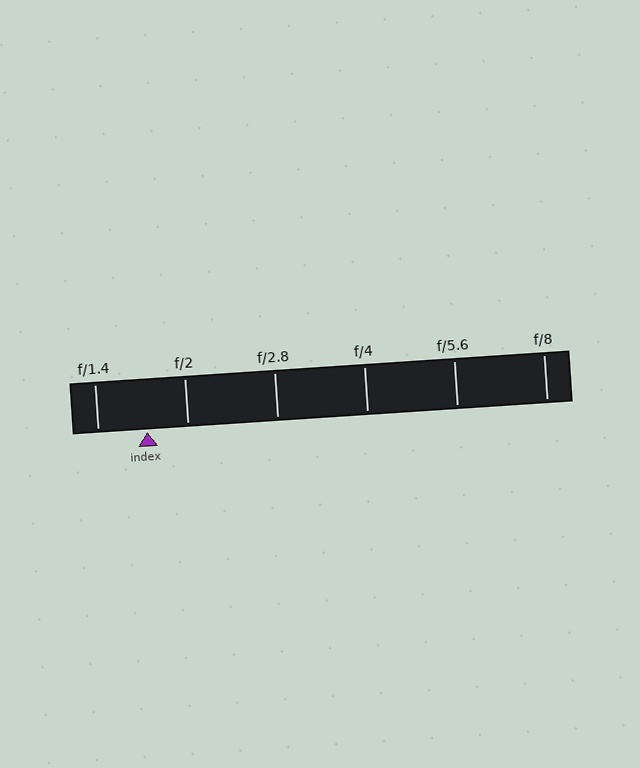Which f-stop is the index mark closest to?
The index mark is closest to f/2.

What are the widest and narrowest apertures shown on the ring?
The widest aperture shown is f/1.4 and the narrowest is f/8.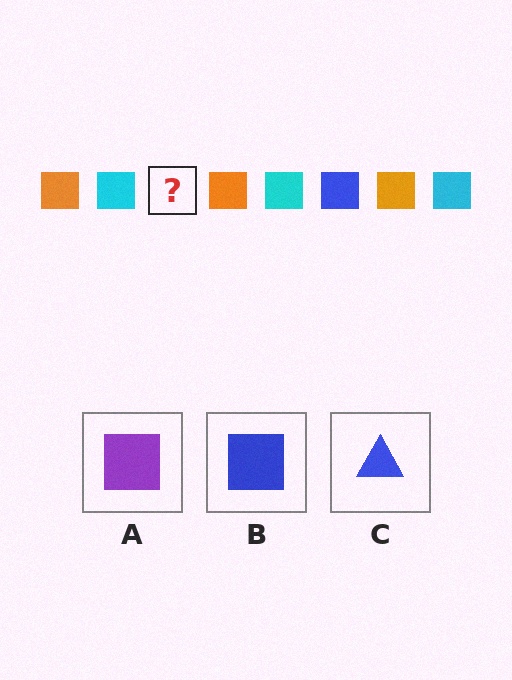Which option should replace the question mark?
Option B.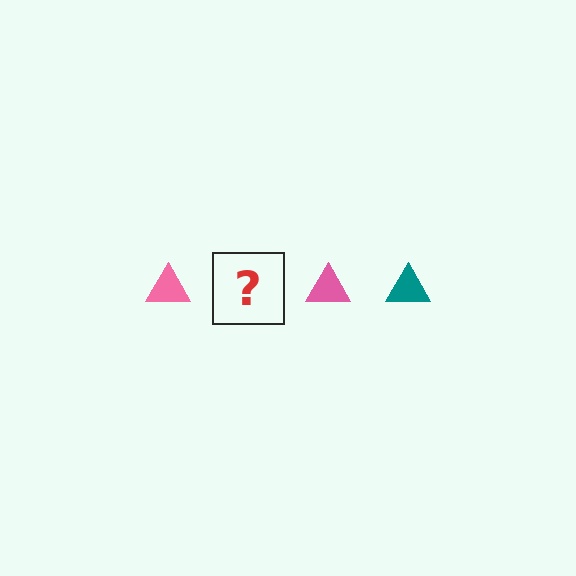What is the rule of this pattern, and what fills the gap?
The rule is that the pattern cycles through pink, teal triangles. The gap should be filled with a teal triangle.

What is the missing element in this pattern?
The missing element is a teal triangle.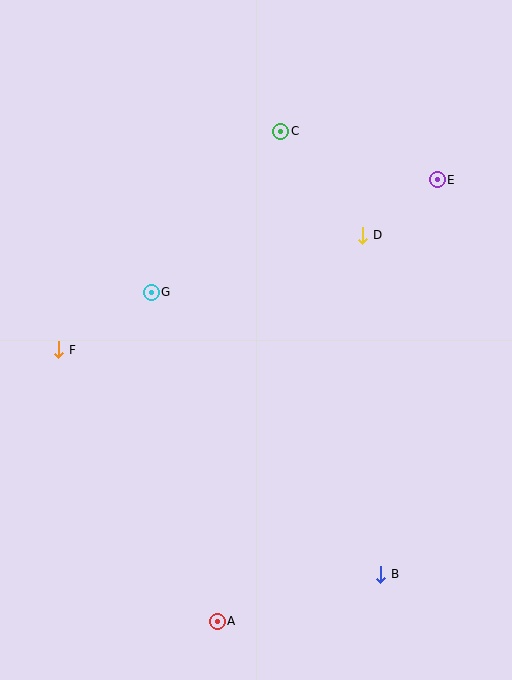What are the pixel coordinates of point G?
Point G is at (151, 292).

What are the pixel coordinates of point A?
Point A is at (217, 621).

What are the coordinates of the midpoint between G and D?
The midpoint between G and D is at (257, 264).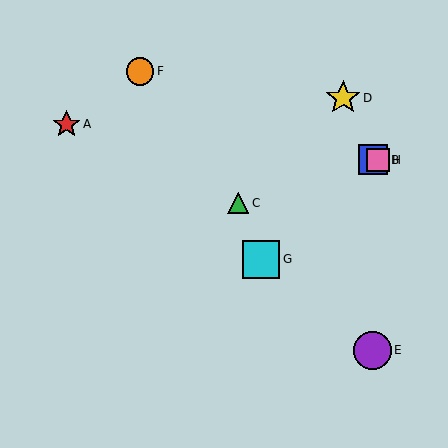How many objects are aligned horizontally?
2 objects (B, H) are aligned horizontally.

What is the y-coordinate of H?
Object H is at y≈160.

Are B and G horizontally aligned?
No, B is at y≈160 and G is at y≈259.